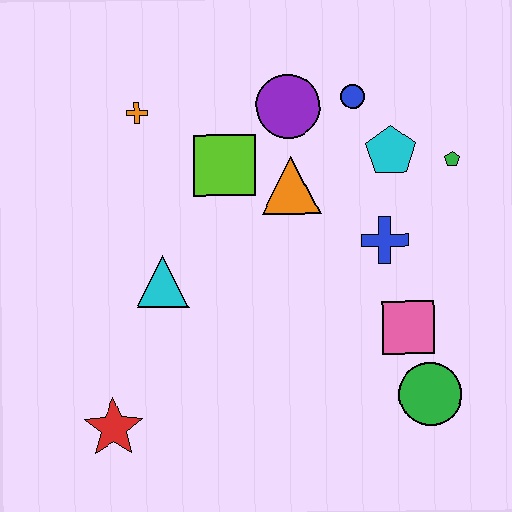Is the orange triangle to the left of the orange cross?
No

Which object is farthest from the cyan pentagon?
The red star is farthest from the cyan pentagon.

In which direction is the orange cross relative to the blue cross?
The orange cross is to the left of the blue cross.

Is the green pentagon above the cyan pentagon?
No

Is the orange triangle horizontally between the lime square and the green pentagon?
Yes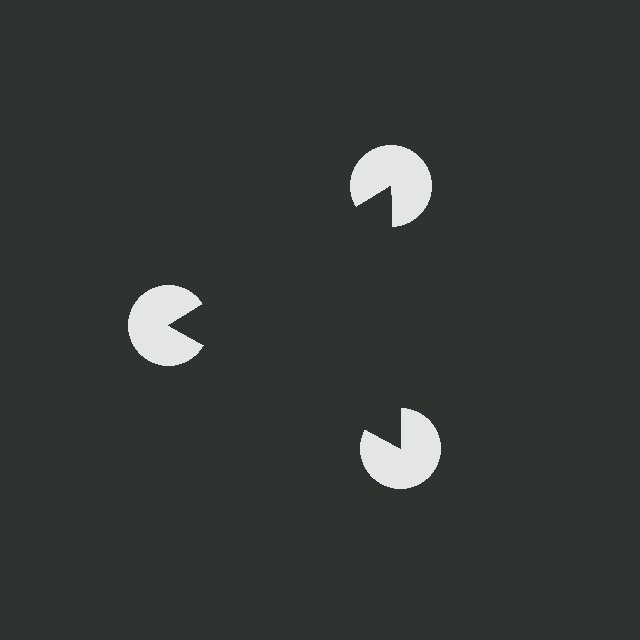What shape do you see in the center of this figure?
An illusory triangle — its edges are inferred from the aligned wedge cuts in the pac-man discs, not physically drawn.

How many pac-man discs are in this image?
There are 3 — one at each vertex of the illusory triangle.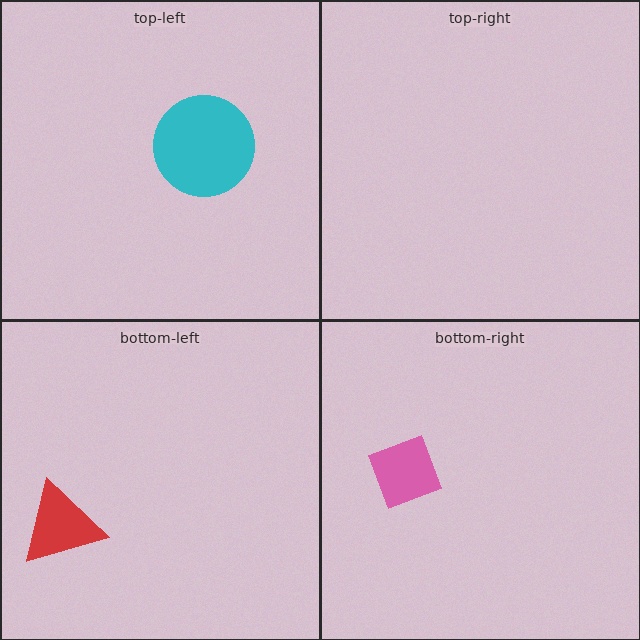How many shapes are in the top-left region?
1.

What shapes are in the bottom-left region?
The red triangle.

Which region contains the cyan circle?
The top-left region.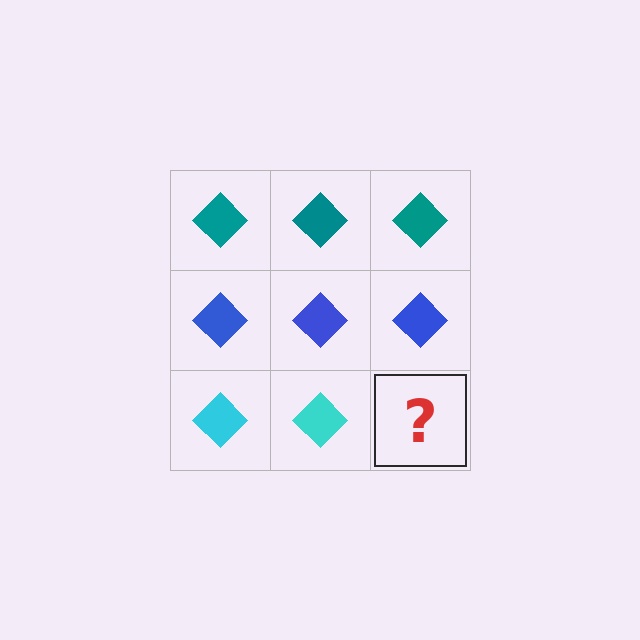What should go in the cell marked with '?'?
The missing cell should contain a cyan diamond.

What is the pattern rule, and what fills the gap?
The rule is that each row has a consistent color. The gap should be filled with a cyan diamond.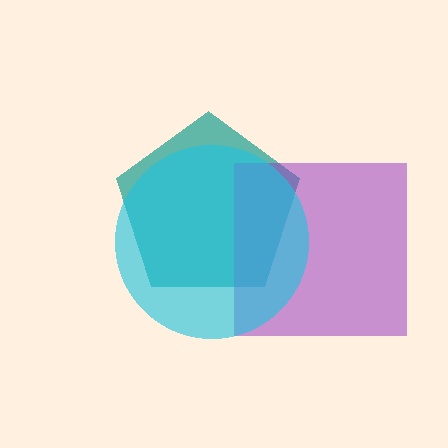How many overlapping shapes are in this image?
There are 3 overlapping shapes in the image.